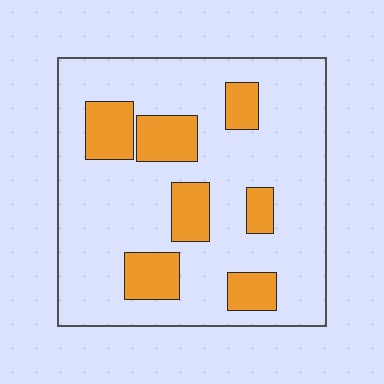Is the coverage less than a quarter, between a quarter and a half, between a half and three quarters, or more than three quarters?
Less than a quarter.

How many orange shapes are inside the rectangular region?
7.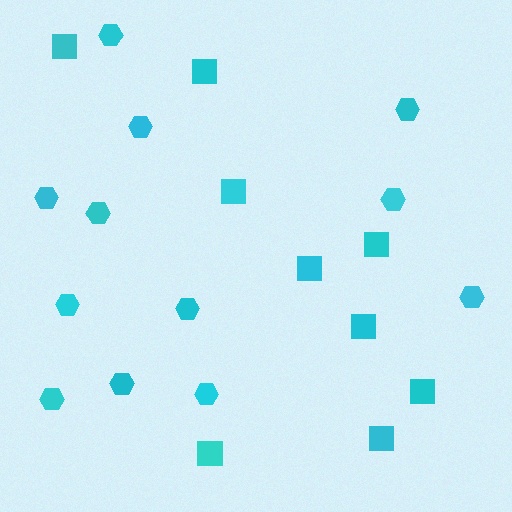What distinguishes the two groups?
There are 2 groups: one group of squares (9) and one group of hexagons (12).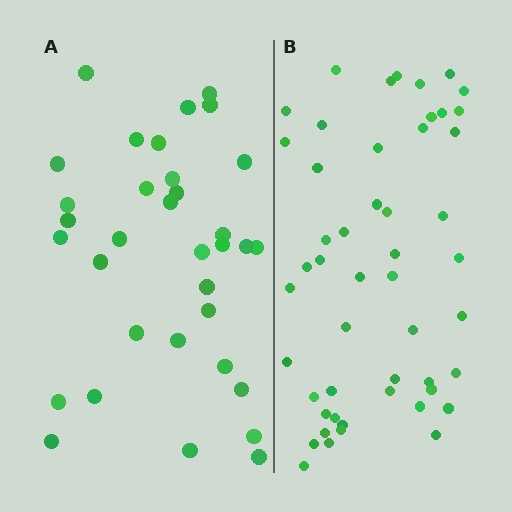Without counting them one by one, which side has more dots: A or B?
Region B (the right region) has more dots.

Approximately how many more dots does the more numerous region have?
Region B has approximately 15 more dots than region A.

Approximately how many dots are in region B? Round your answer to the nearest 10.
About 50 dots.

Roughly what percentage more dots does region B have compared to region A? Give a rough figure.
About 45% more.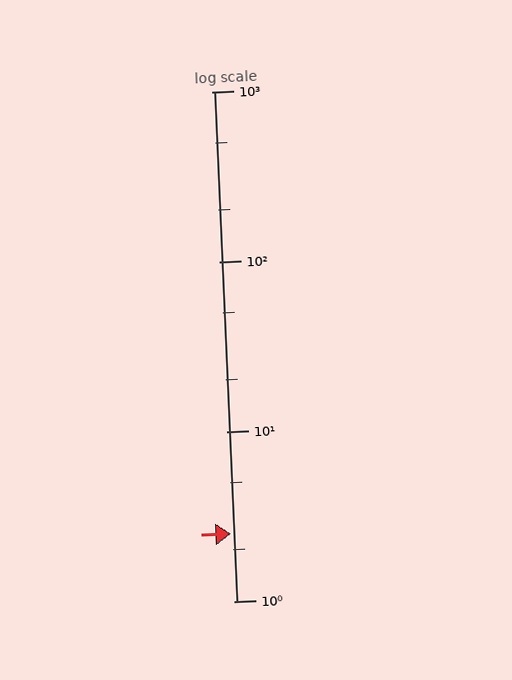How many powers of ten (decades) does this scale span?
The scale spans 3 decades, from 1 to 1000.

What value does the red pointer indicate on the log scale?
The pointer indicates approximately 2.5.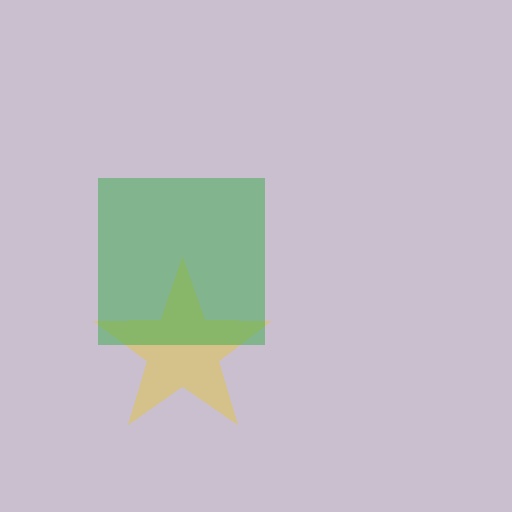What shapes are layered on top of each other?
The layered shapes are: a yellow star, a green square.